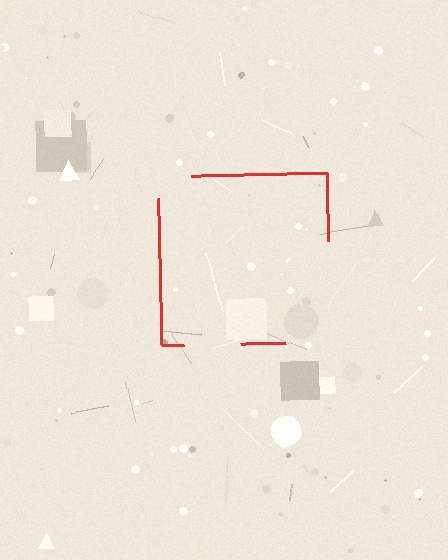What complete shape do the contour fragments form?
The contour fragments form a square.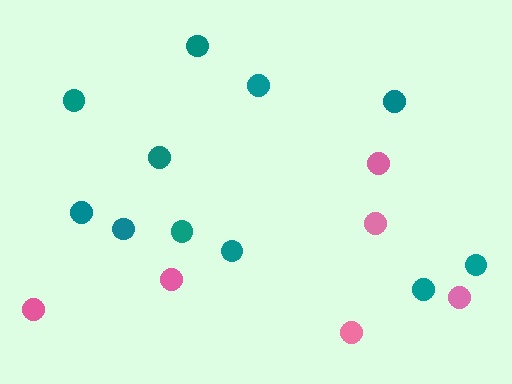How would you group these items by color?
There are 2 groups: one group of teal circles (11) and one group of pink circles (6).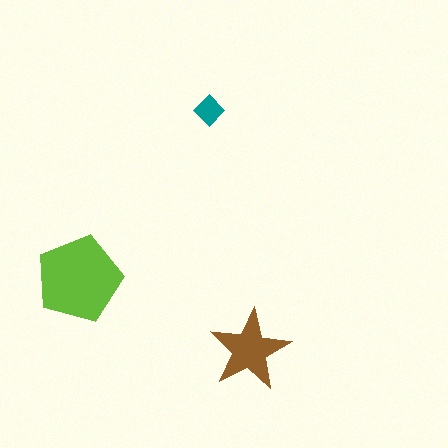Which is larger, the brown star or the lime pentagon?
The lime pentagon.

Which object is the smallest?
The teal diamond.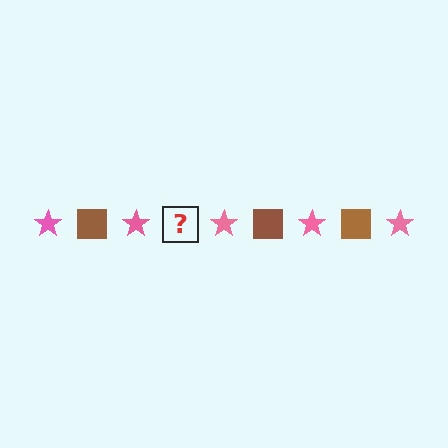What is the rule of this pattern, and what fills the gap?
The rule is that the pattern alternates between pink star and brown square. The gap should be filled with a brown square.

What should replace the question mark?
The question mark should be replaced with a brown square.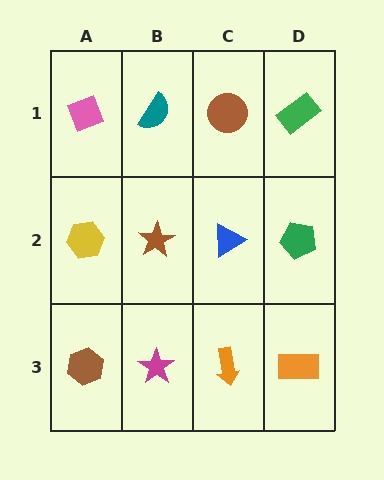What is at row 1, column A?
A pink diamond.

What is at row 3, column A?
A brown hexagon.